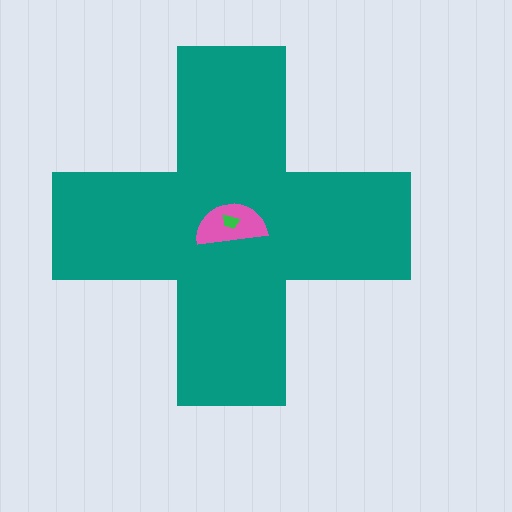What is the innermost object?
The green trapezoid.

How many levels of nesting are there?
3.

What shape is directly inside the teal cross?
The pink semicircle.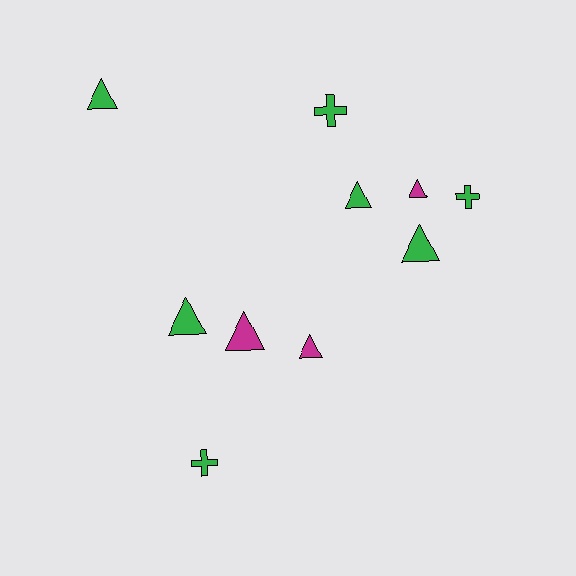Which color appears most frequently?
Green, with 7 objects.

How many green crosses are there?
There are 3 green crosses.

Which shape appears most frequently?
Triangle, with 7 objects.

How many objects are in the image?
There are 10 objects.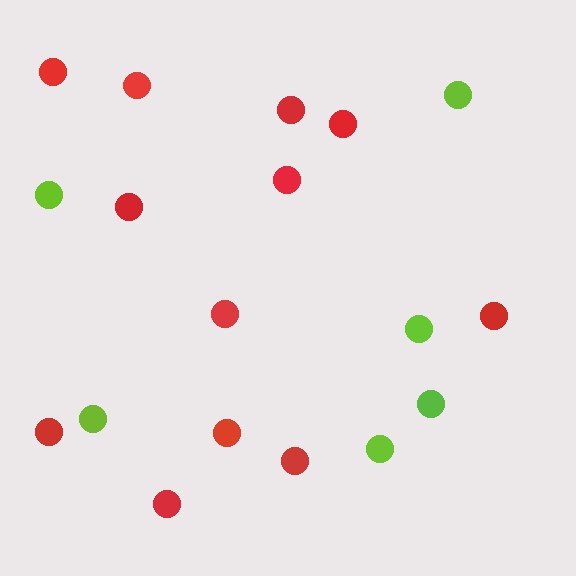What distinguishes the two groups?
There are 2 groups: one group of red circles (12) and one group of lime circles (6).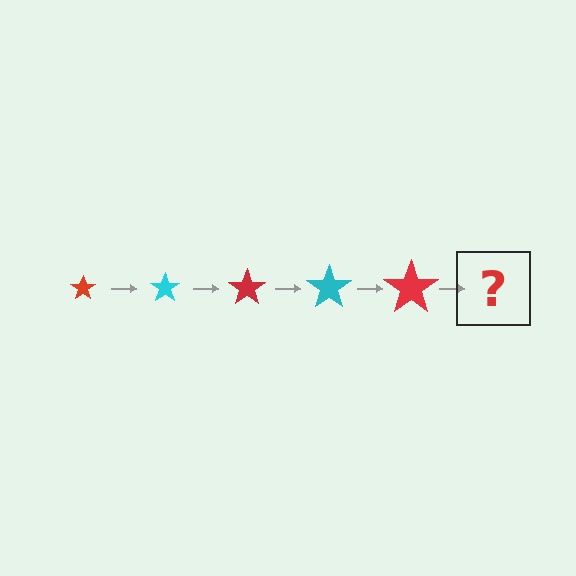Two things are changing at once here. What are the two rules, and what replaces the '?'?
The two rules are that the star grows larger each step and the color cycles through red and cyan. The '?' should be a cyan star, larger than the previous one.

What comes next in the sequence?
The next element should be a cyan star, larger than the previous one.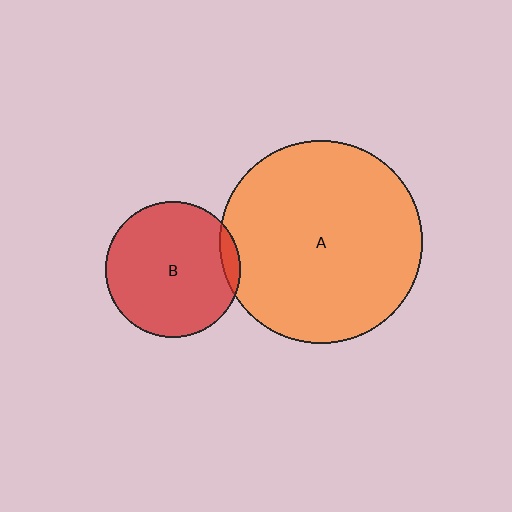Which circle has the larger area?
Circle A (orange).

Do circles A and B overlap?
Yes.